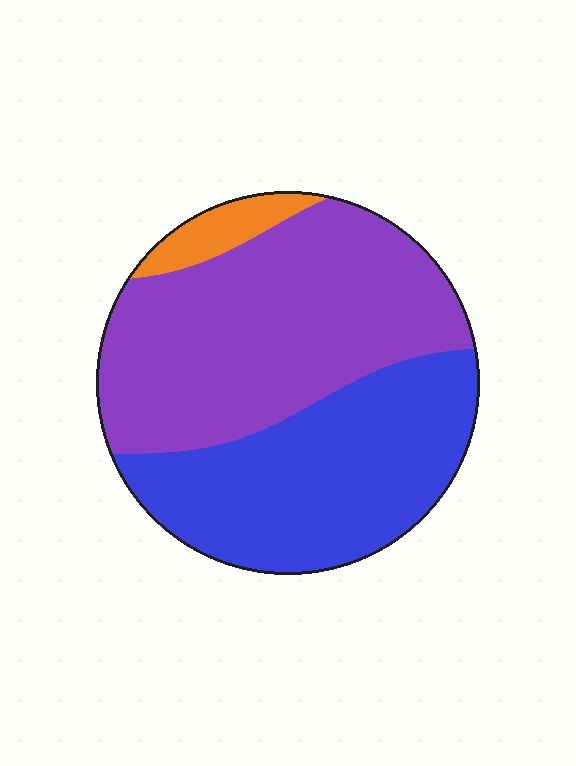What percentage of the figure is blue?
Blue covers 42% of the figure.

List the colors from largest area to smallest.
From largest to smallest: purple, blue, orange.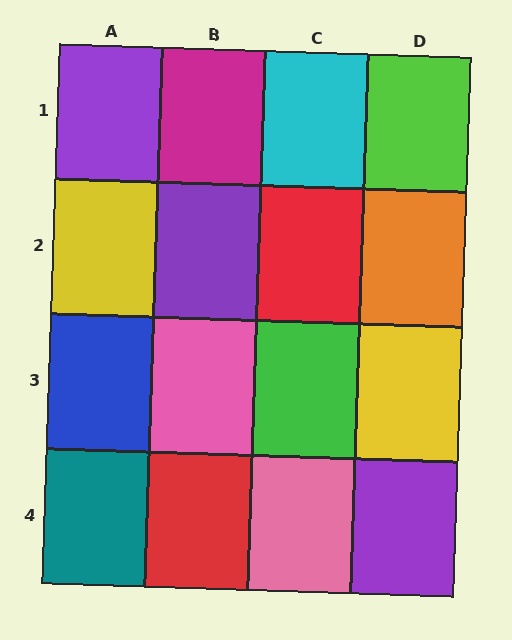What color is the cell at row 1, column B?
Magenta.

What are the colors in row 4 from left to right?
Teal, red, pink, purple.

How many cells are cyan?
1 cell is cyan.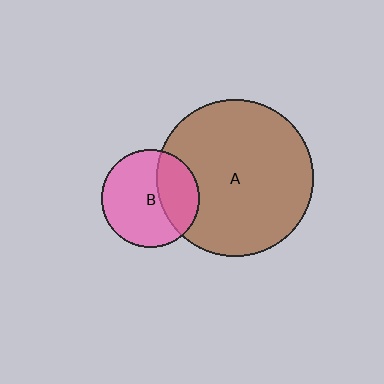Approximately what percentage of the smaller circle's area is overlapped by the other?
Approximately 35%.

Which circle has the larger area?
Circle A (brown).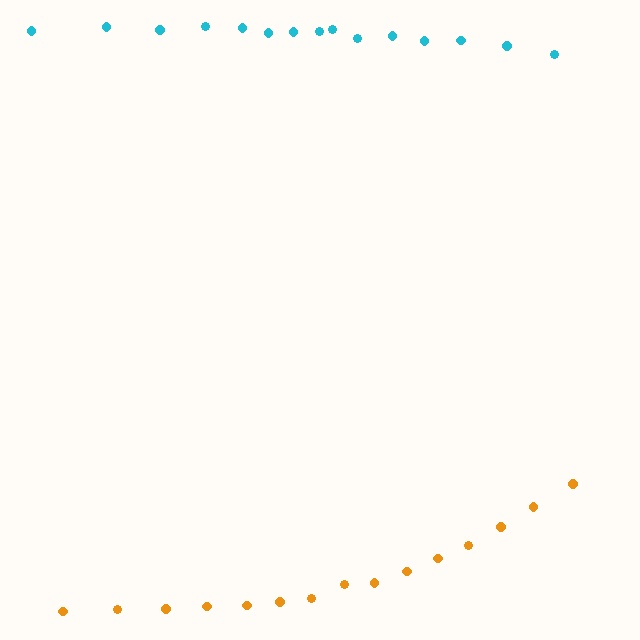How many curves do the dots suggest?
There are 2 distinct paths.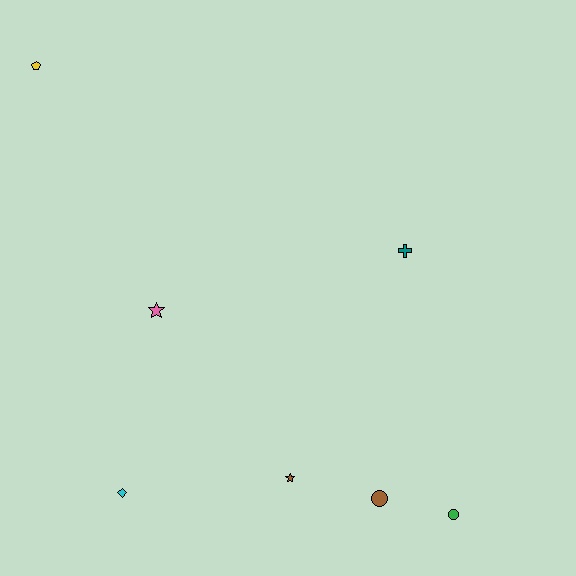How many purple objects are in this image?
There are no purple objects.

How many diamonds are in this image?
There is 1 diamond.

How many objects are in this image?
There are 7 objects.